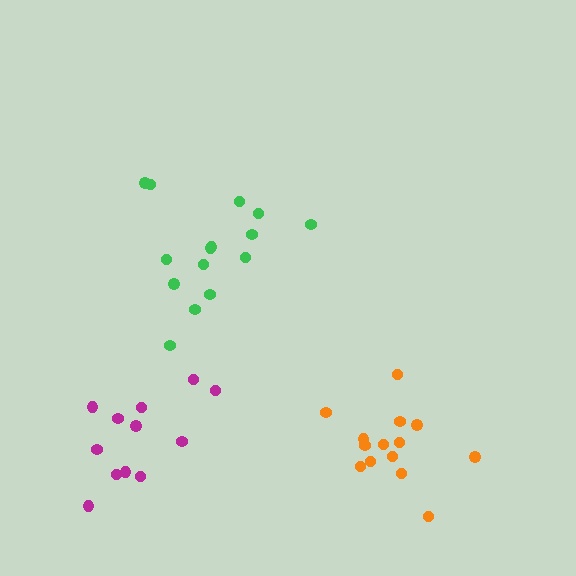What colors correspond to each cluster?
The clusters are colored: magenta, green, orange.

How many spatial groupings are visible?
There are 3 spatial groupings.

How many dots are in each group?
Group 1: 12 dots, Group 2: 15 dots, Group 3: 14 dots (41 total).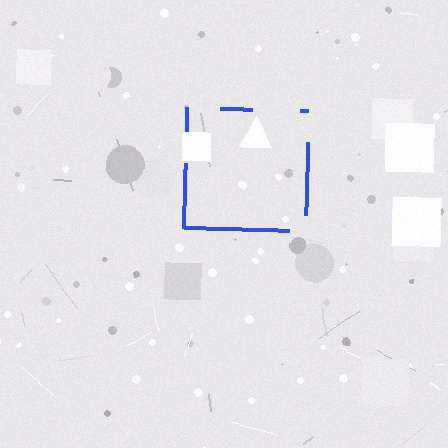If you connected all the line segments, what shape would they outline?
They would outline a square.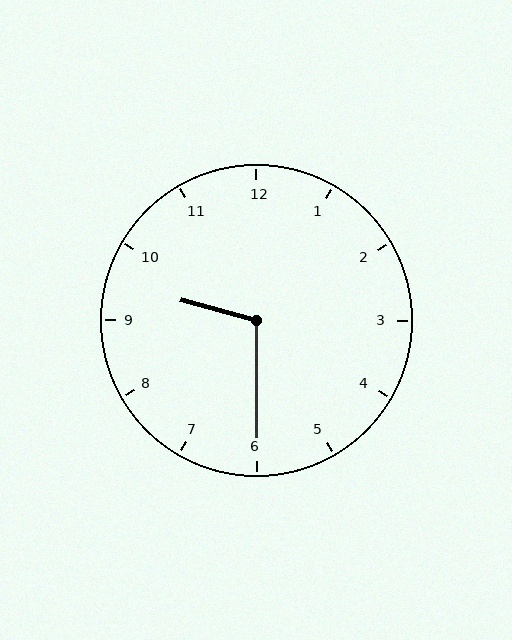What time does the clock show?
9:30.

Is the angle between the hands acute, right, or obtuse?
It is obtuse.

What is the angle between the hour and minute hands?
Approximately 105 degrees.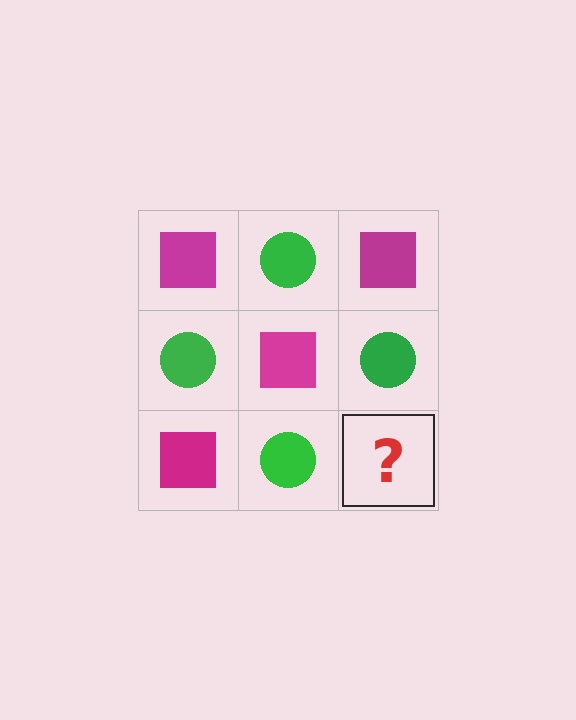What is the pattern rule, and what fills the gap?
The rule is that it alternates magenta square and green circle in a checkerboard pattern. The gap should be filled with a magenta square.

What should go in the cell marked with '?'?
The missing cell should contain a magenta square.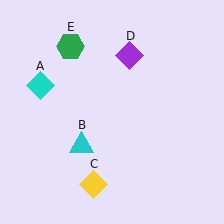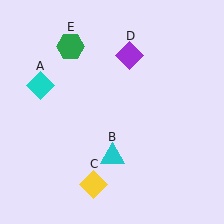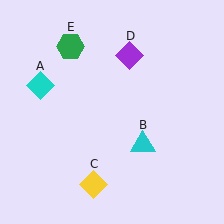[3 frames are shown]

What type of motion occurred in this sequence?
The cyan triangle (object B) rotated counterclockwise around the center of the scene.